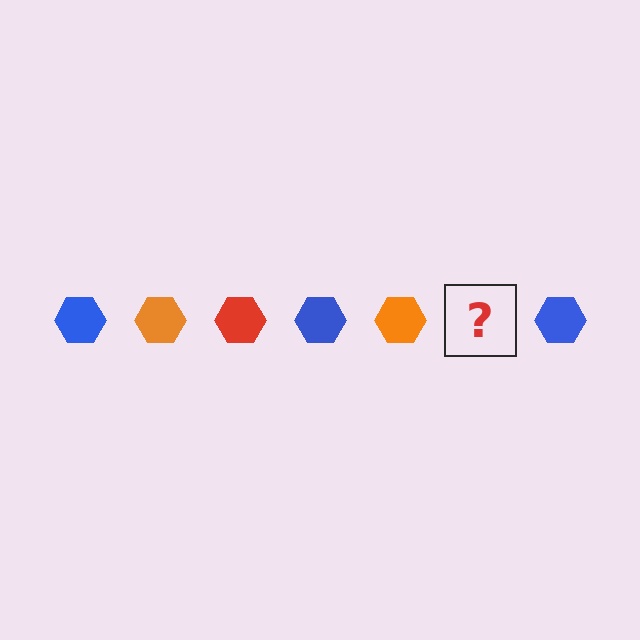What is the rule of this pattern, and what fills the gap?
The rule is that the pattern cycles through blue, orange, red hexagons. The gap should be filled with a red hexagon.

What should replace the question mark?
The question mark should be replaced with a red hexagon.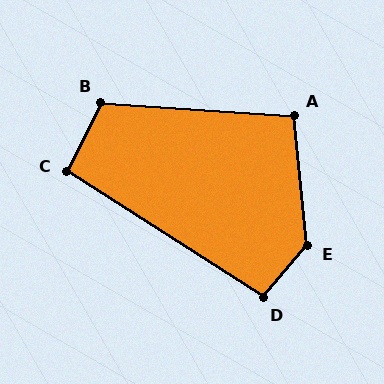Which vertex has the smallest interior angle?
C, at approximately 96 degrees.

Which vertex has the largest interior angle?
E, at approximately 134 degrees.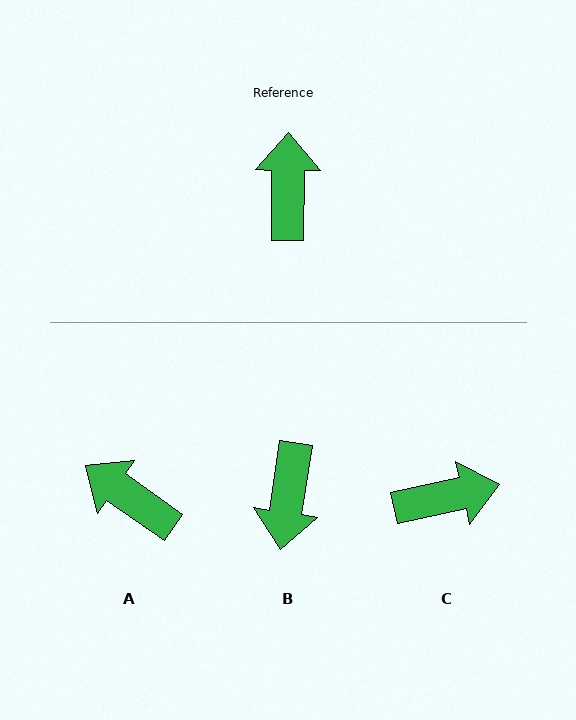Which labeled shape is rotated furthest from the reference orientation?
B, about 172 degrees away.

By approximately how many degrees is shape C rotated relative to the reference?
Approximately 77 degrees clockwise.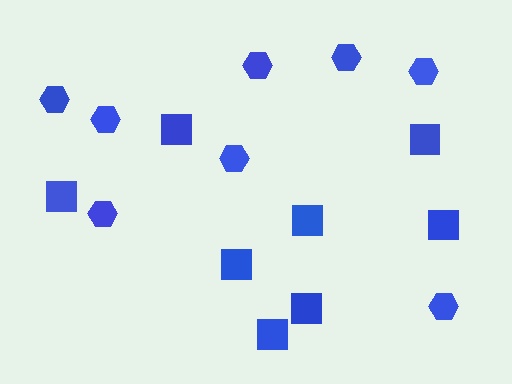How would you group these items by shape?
There are 2 groups: one group of hexagons (8) and one group of squares (8).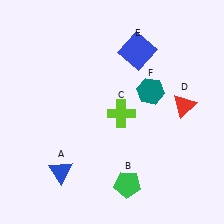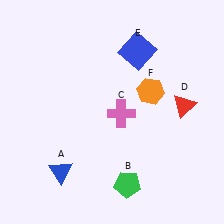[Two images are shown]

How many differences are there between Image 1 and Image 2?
There are 2 differences between the two images.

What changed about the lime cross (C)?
In Image 1, C is lime. In Image 2, it changed to pink.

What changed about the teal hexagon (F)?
In Image 1, F is teal. In Image 2, it changed to orange.